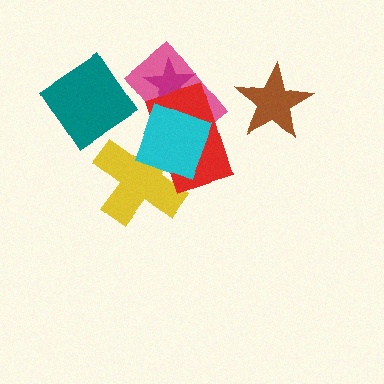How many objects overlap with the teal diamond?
0 objects overlap with the teal diamond.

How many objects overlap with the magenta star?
3 objects overlap with the magenta star.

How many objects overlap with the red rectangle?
4 objects overlap with the red rectangle.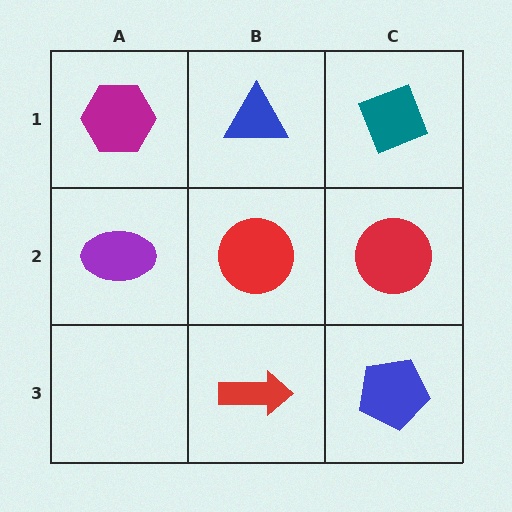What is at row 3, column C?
A blue pentagon.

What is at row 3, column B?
A red arrow.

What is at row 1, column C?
A teal diamond.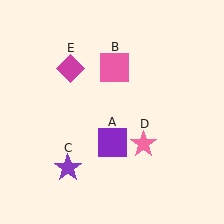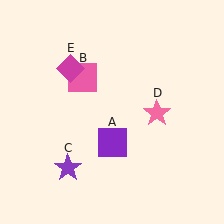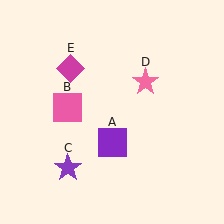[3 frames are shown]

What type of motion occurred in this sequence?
The pink square (object B), pink star (object D) rotated counterclockwise around the center of the scene.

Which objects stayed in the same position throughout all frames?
Purple square (object A) and purple star (object C) and magenta diamond (object E) remained stationary.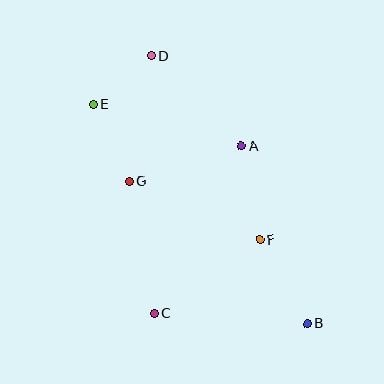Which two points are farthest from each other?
Points B and D are farthest from each other.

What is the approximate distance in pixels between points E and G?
The distance between E and G is approximately 85 pixels.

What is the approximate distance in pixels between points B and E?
The distance between B and E is approximately 306 pixels.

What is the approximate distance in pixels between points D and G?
The distance between D and G is approximately 127 pixels.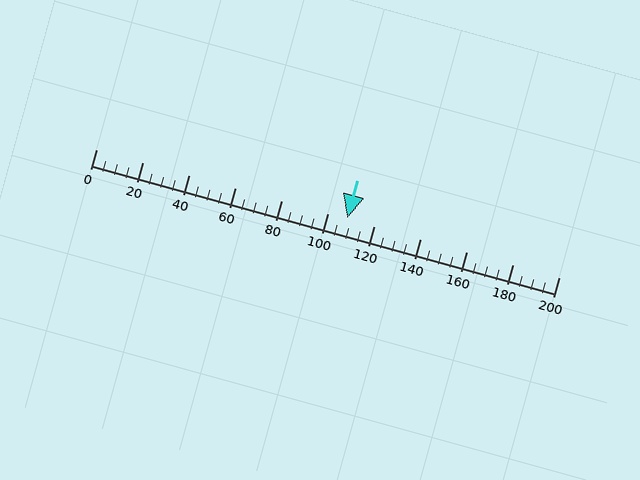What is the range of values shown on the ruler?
The ruler shows values from 0 to 200.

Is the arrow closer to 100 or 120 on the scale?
The arrow is closer to 100.